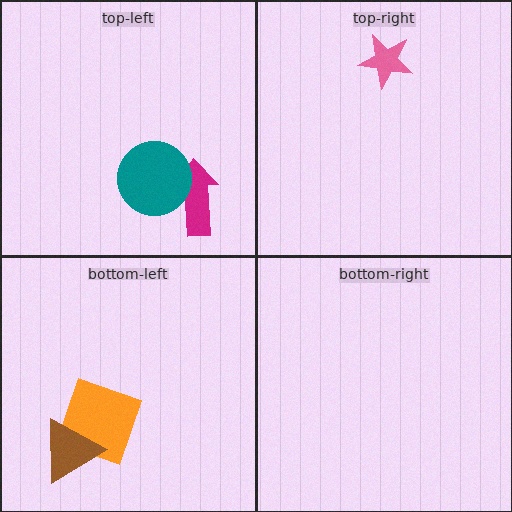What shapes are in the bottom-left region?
The orange square, the brown triangle.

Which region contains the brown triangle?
The bottom-left region.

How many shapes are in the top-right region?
1.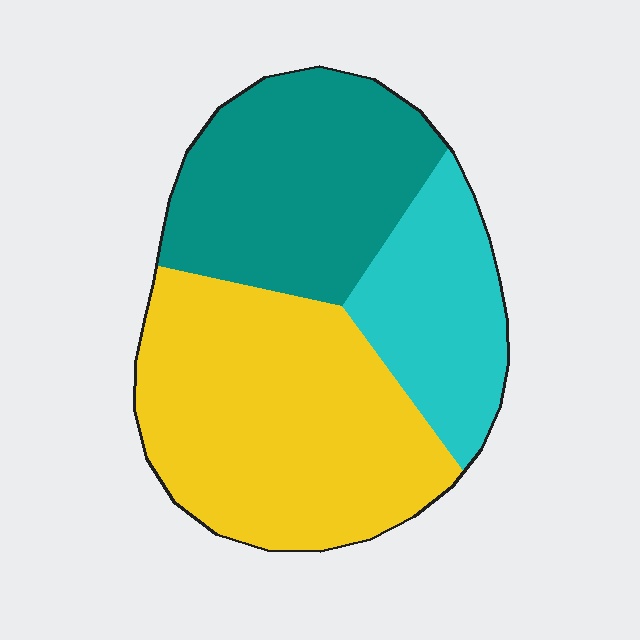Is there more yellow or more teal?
Yellow.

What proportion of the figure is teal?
Teal takes up about one third (1/3) of the figure.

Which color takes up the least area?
Cyan, at roughly 20%.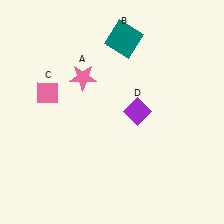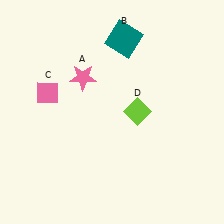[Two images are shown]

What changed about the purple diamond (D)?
In Image 1, D is purple. In Image 2, it changed to lime.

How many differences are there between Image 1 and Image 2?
There is 1 difference between the two images.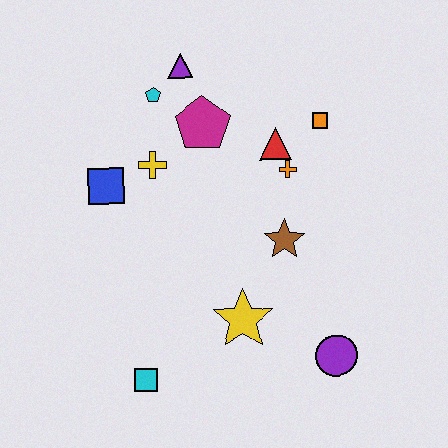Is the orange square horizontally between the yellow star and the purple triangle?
No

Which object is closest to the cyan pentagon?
The purple triangle is closest to the cyan pentagon.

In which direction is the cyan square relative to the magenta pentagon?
The cyan square is below the magenta pentagon.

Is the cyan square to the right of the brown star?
No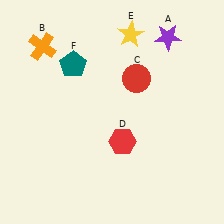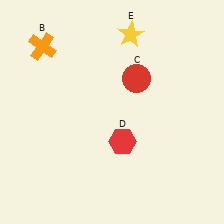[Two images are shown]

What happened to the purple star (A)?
The purple star (A) was removed in Image 2. It was in the top-right area of Image 1.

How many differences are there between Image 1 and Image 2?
There are 2 differences between the two images.